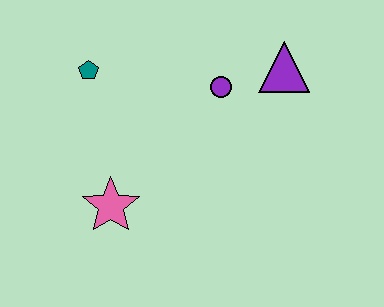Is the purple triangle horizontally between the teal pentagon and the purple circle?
No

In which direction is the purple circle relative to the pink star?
The purple circle is above the pink star.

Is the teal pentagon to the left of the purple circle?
Yes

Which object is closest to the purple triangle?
The purple circle is closest to the purple triangle.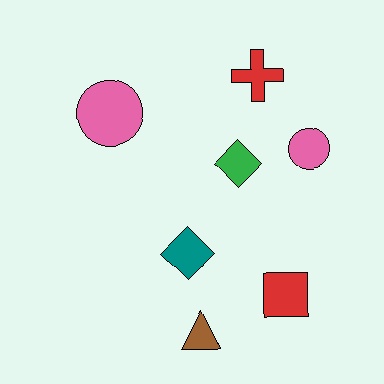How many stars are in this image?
There are no stars.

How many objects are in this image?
There are 7 objects.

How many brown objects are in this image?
There is 1 brown object.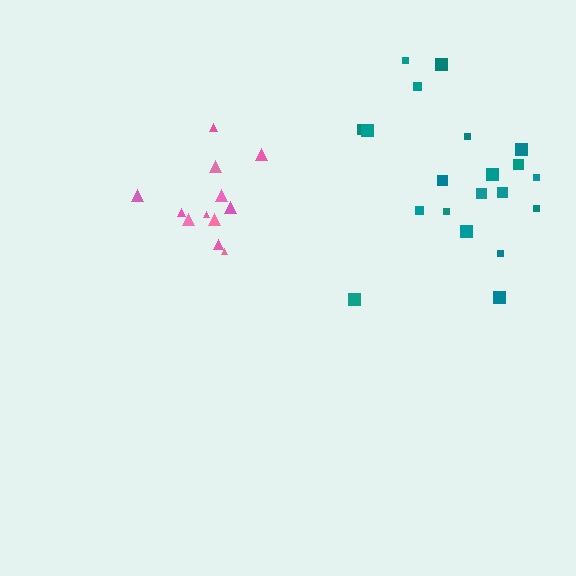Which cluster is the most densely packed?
Pink.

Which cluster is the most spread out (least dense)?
Teal.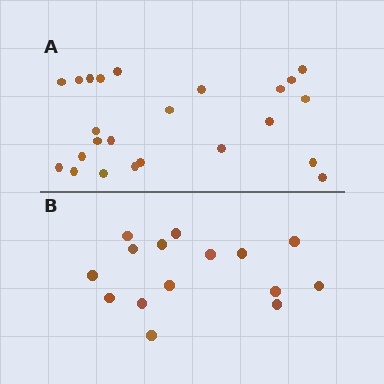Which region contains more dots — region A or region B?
Region A (the top region) has more dots.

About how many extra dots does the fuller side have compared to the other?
Region A has roughly 8 or so more dots than region B.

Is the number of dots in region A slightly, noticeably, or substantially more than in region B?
Region A has substantially more. The ratio is roughly 1.6 to 1.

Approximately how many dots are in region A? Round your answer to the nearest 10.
About 20 dots. (The exact count is 24, which rounds to 20.)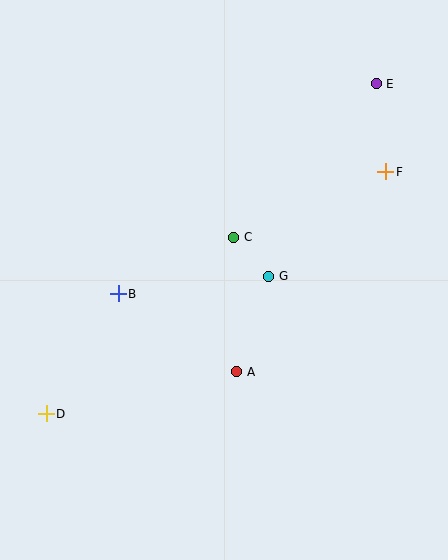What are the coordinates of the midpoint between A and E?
The midpoint between A and E is at (306, 228).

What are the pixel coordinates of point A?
Point A is at (237, 372).